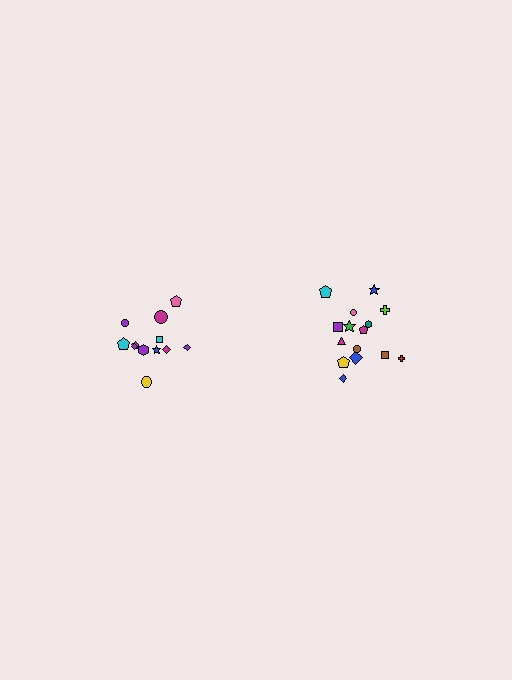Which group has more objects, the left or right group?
The right group.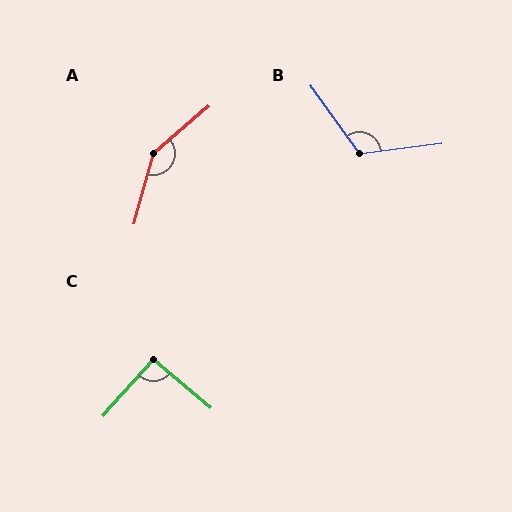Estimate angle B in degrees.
Approximately 118 degrees.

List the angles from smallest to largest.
C (91°), B (118°), A (146°).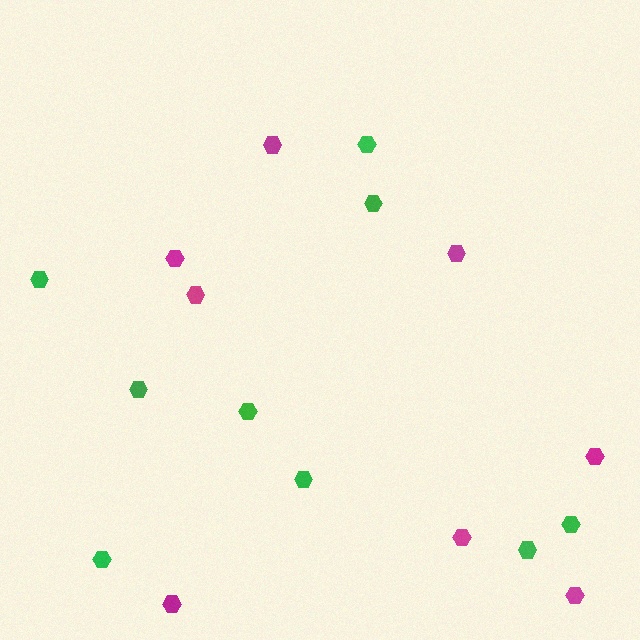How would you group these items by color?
There are 2 groups: one group of green hexagons (9) and one group of magenta hexagons (8).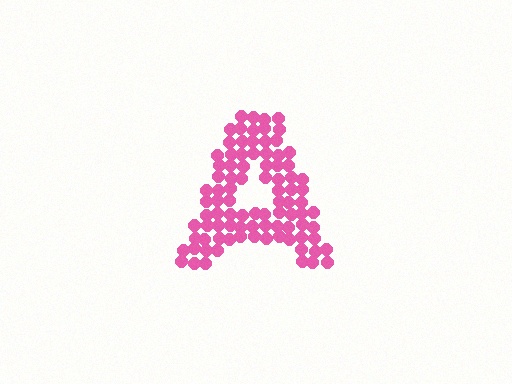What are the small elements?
The small elements are circles.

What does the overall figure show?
The overall figure shows the letter A.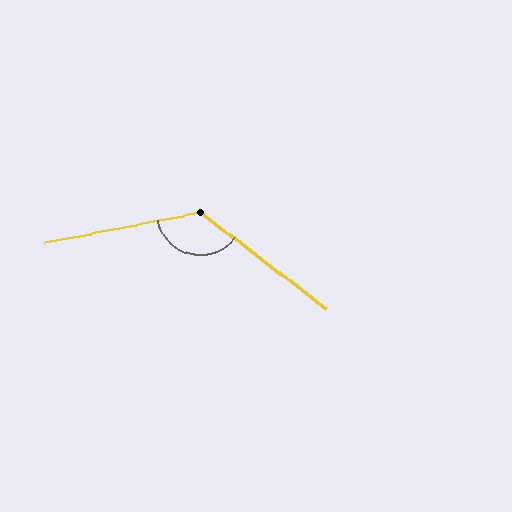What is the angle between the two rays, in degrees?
Approximately 132 degrees.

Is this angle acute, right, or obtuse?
It is obtuse.